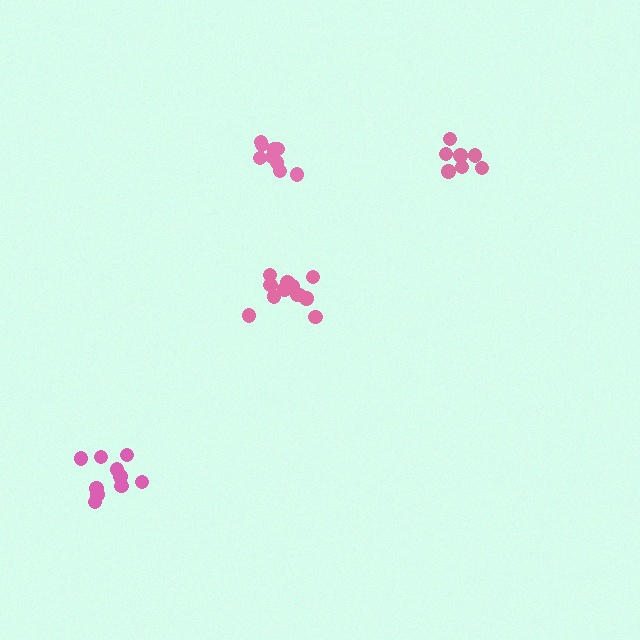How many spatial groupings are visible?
There are 4 spatial groupings.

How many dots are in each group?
Group 1: 12 dots, Group 2: 9 dots, Group 3: 10 dots, Group 4: 7 dots (38 total).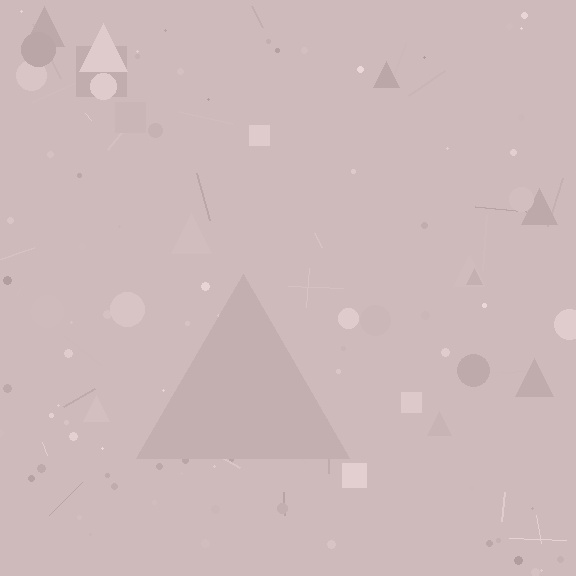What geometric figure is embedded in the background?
A triangle is embedded in the background.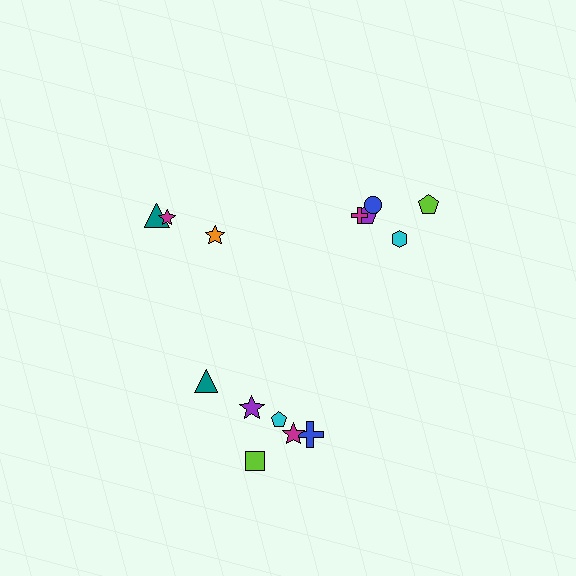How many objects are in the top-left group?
There are 3 objects.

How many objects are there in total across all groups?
There are 14 objects.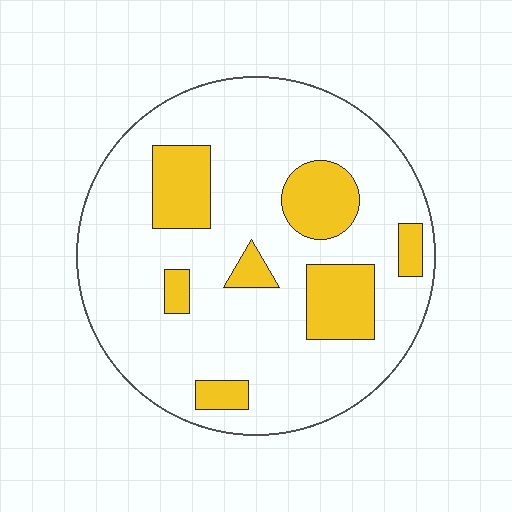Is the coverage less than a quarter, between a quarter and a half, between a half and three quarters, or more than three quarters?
Less than a quarter.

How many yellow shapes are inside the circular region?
7.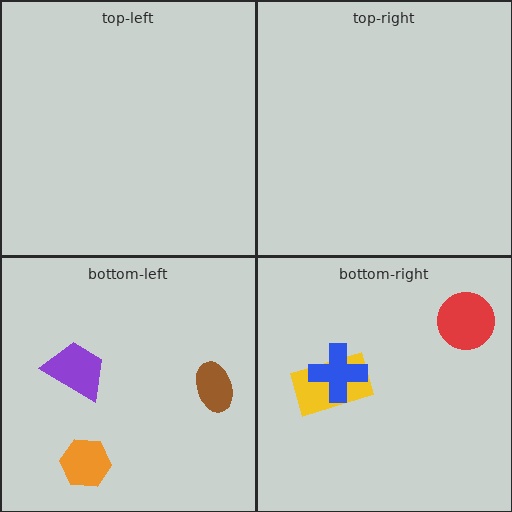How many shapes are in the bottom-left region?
3.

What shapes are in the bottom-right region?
The red circle, the yellow rectangle, the blue cross.